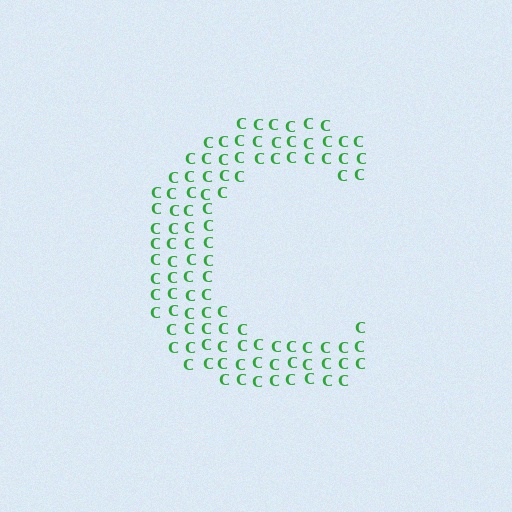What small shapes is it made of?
It is made of small letter C's.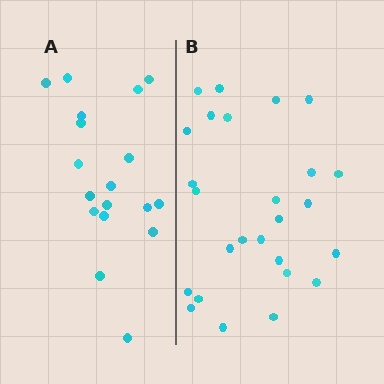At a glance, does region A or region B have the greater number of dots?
Region B (the right region) has more dots.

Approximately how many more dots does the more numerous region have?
Region B has roughly 8 or so more dots than region A.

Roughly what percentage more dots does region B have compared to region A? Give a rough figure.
About 45% more.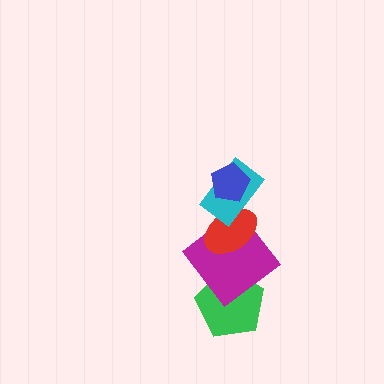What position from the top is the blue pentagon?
The blue pentagon is 1st from the top.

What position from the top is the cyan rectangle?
The cyan rectangle is 2nd from the top.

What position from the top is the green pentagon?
The green pentagon is 5th from the top.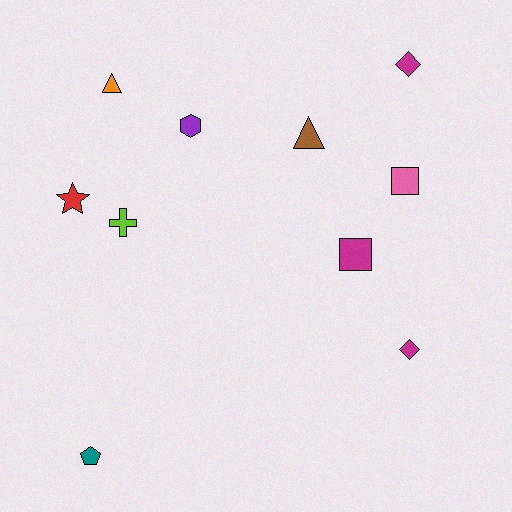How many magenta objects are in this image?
There are 3 magenta objects.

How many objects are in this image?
There are 10 objects.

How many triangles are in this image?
There are 2 triangles.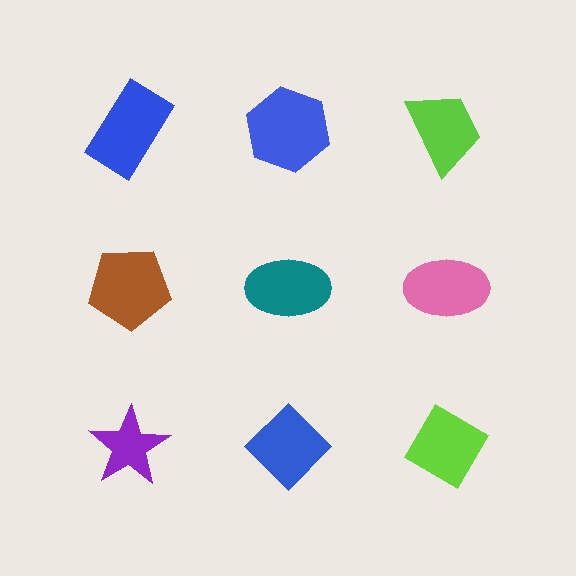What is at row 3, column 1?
A purple star.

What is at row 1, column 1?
A blue rectangle.